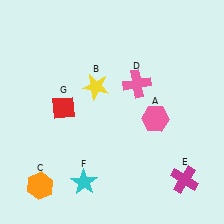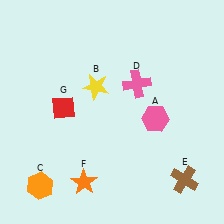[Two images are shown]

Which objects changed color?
E changed from magenta to brown. F changed from cyan to orange.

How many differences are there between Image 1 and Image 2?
There are 2 differences between the two images.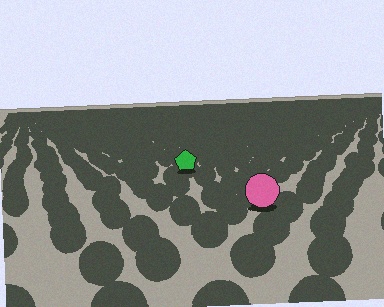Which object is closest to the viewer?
The pink circle is closest. The texture marks near it are larger and more spread out.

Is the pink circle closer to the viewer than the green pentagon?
Yes. The pink circle is closer — you can tell from the texture gradient: the ground texture is coarser near it.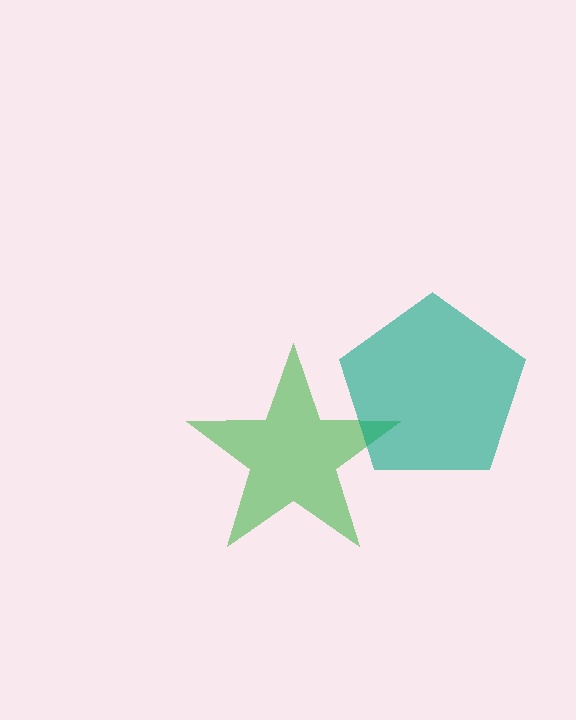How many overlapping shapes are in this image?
There are 2 overlapping shapes in the image.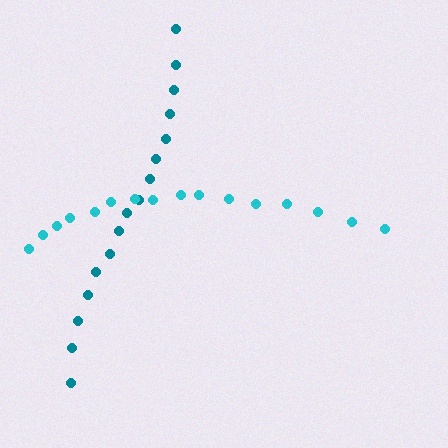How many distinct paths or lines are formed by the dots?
There are 2 distinct paths.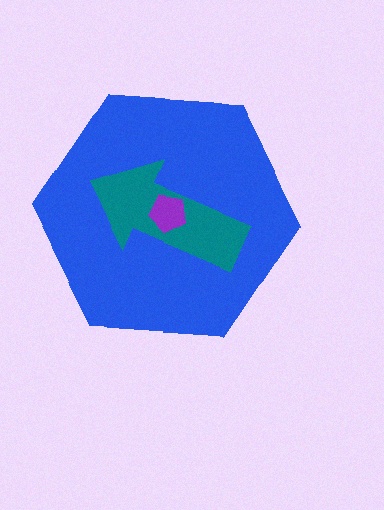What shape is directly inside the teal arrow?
The purple pentagon.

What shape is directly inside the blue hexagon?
The teal arrow.